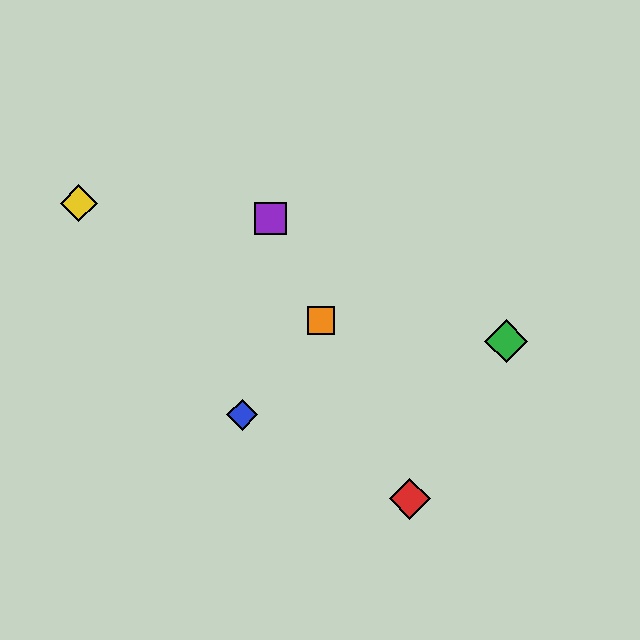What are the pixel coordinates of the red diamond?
The red diamond is at (410, 499).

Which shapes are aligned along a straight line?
The red diamond, the purple square, the orange square are aligned along a straight line.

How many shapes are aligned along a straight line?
3 shapes (the red diamond, the purple square, the orange square) are aligned along a straight line.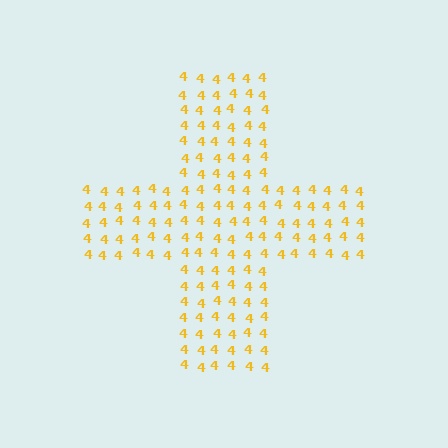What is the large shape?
The large shape is a cross.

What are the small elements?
The small elements are digit 4's.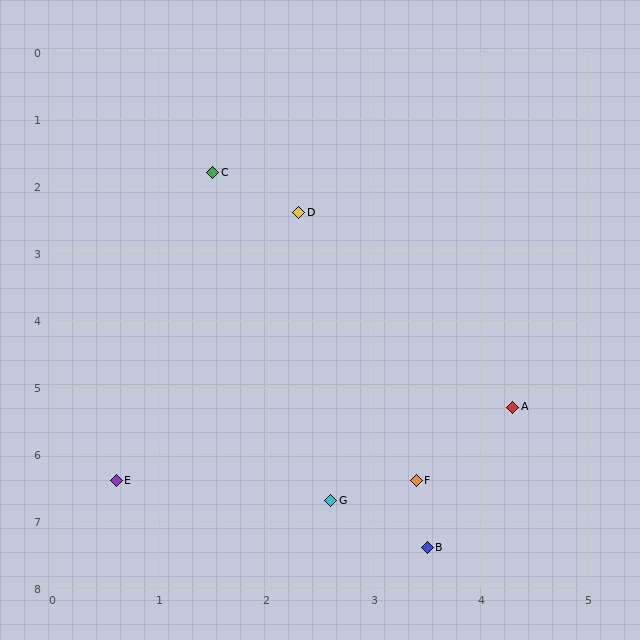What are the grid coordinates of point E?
Point E is at approximately (0.6, 6.4).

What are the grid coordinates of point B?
Point B is at approximately (3.5, 7.4).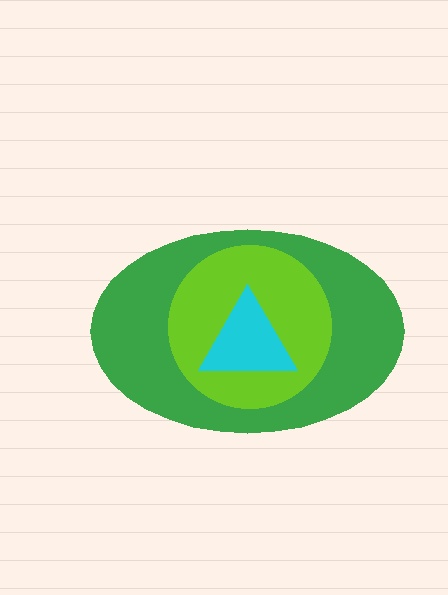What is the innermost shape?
The cyan triangle.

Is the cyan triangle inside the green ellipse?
Yes.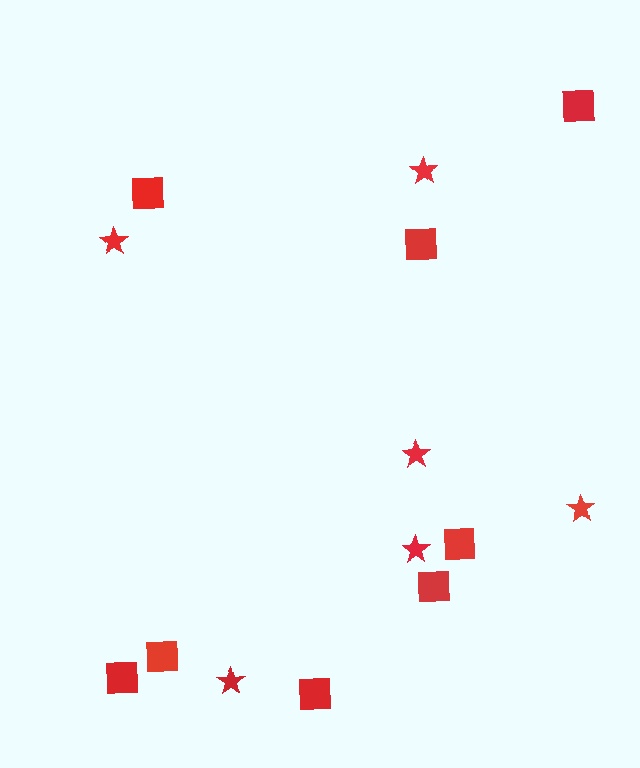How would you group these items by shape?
There are 2 groups: one group of squares (8) and one group of stars (6).